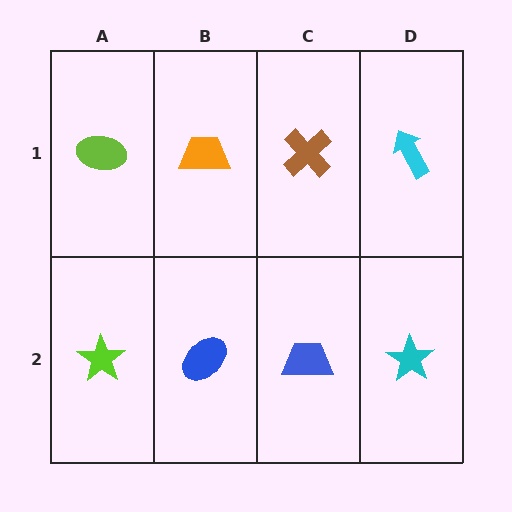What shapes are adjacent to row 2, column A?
A lime ellipse (row 1, column A), a blue ellipse (row 2, column B).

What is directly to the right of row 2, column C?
A cyan star.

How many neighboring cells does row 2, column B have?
3.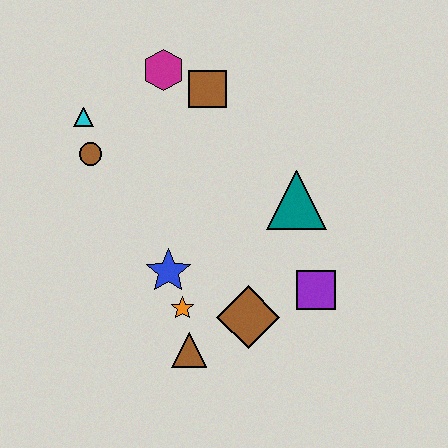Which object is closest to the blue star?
The orange star is closest to the blue star.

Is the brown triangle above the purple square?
No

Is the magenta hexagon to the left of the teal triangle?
Yes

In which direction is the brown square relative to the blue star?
The brown square is above the blue star.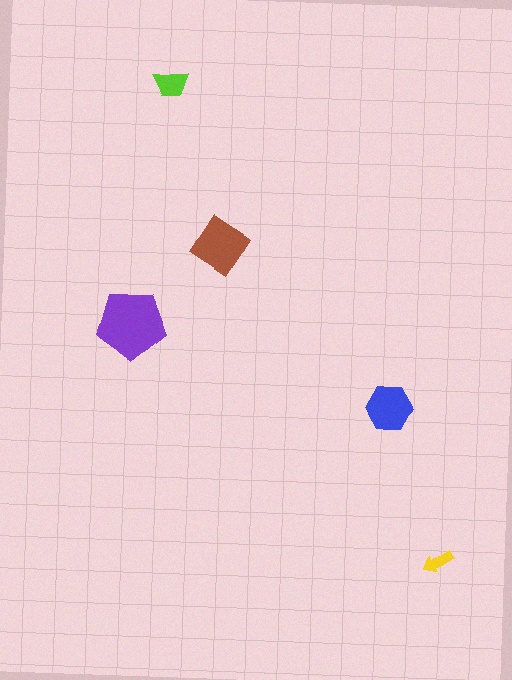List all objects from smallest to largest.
The yellow arrow, the lime trapezoid, the blue hexagon, the brown diamond, the purple pentagon.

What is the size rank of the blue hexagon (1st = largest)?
3rd.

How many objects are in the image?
There are 5 objects in the image.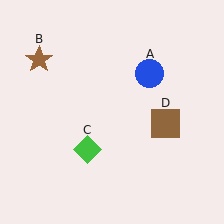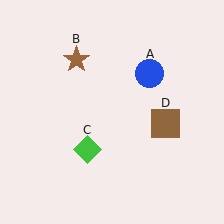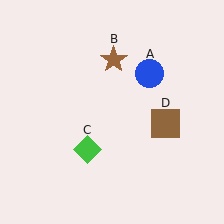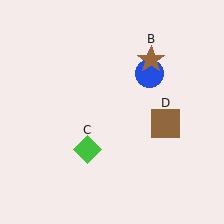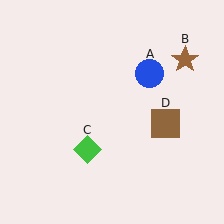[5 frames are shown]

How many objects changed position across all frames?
1 object changed position: brown star (object B).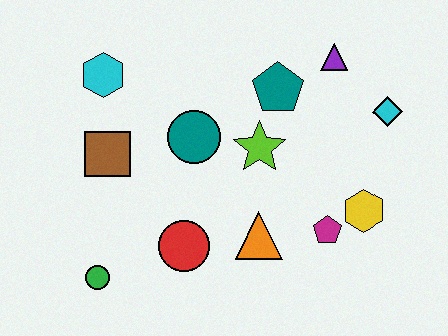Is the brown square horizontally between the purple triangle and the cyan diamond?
No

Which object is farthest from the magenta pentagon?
The cyan hexagon is farthest from the magenta pentagon.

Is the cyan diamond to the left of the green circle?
No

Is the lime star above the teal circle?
No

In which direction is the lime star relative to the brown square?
The lime star is to the right of the brown square.